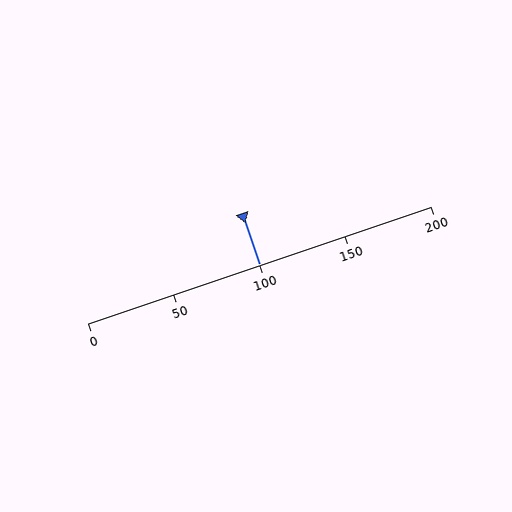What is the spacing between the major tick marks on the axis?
The major ticks are spaced 50 apart.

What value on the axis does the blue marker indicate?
The marker indicates approximately 100.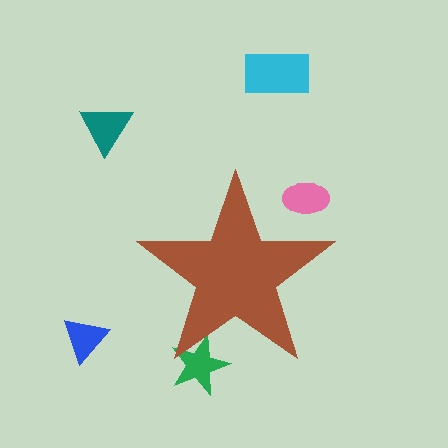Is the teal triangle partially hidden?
No, the teal triangle is fully visible.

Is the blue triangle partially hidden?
No, the blue triangle is fully visible.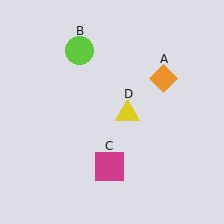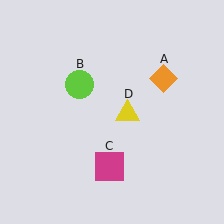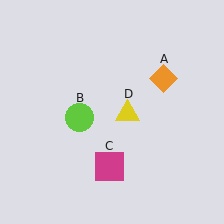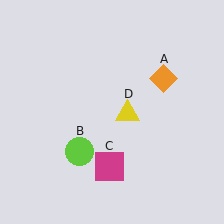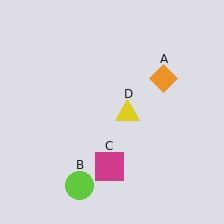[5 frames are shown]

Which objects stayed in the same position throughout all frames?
Orange diamond (object A) and magenta square (object C) and yellow triangle (object D) remained stationary.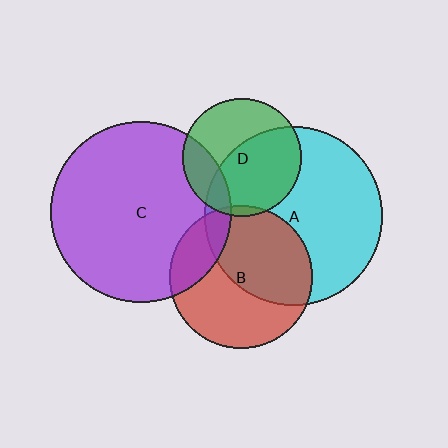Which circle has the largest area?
Circle C (purple).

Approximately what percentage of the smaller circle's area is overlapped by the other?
Approximately 20%.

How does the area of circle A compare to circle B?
Approximately 1.5 times.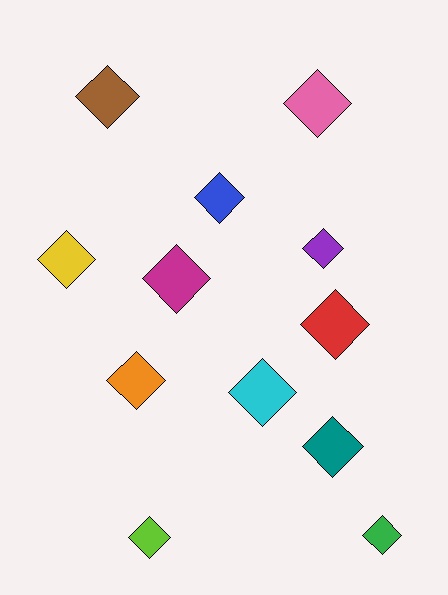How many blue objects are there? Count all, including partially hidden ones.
There is 1 blue object.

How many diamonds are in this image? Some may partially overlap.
There are 12 diamonds.